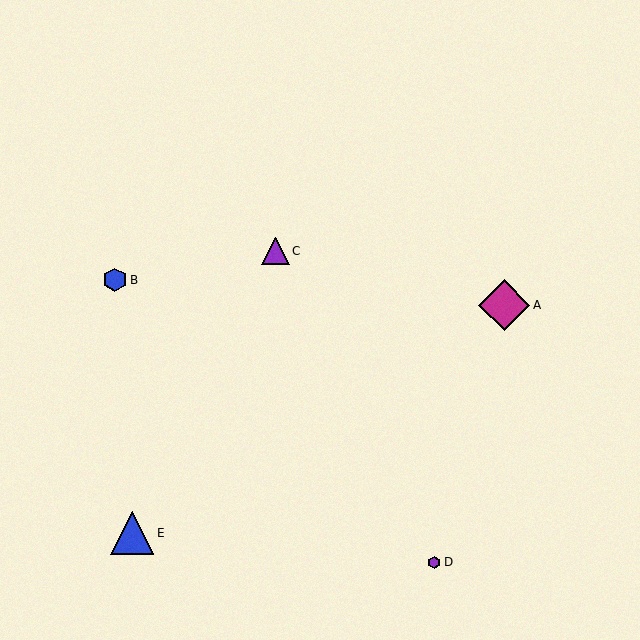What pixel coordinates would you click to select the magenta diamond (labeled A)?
Click at (504, 305) to select the magenta diamond A.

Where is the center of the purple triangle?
The center of the purple triangle is at (275, 251).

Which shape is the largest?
The magenta diamond (labeled A) is the largest.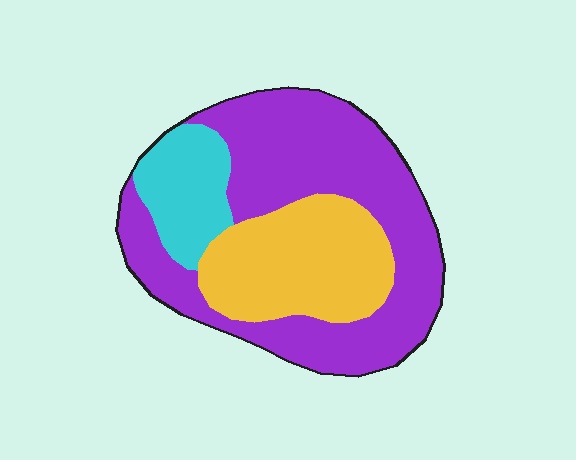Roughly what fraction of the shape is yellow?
Yellow covers 28% of the shape.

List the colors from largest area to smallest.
From largest to smallest: purple, yellow, cyan.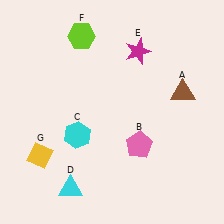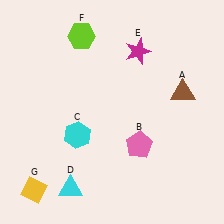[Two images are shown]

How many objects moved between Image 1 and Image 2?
1 object moved between the two images.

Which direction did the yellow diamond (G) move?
The yellow diamond (G) moved down.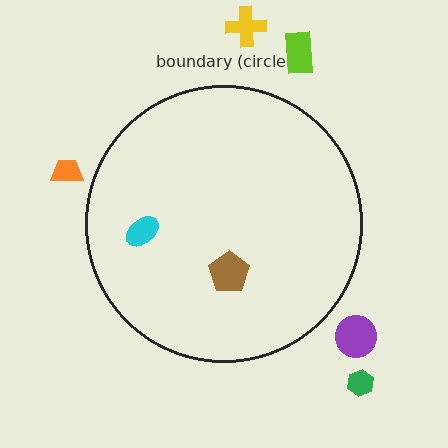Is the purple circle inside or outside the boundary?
Outside.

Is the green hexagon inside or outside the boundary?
Outside.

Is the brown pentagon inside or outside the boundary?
Inside.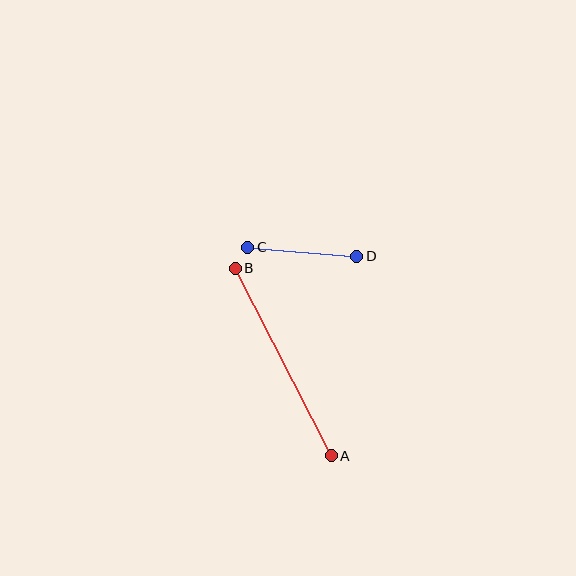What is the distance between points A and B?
The distance is approximately 211 pixels.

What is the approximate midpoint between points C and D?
The midpoint is at approximately (302, 252) pixels.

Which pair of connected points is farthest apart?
Points A and B are farthest apart.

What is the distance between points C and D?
The distance is approximately 109 pixels.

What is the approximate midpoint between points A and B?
The midpoint is at approximately (283, 362) pixels.